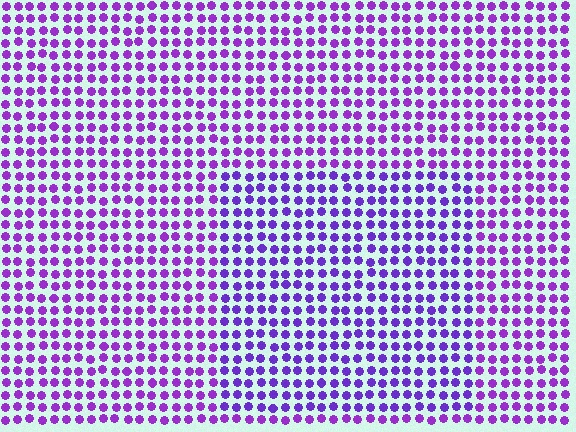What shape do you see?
I see a rectangle.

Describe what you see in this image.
The image is filled with small purple elements in a uniform arrangement. A rectangle-shaped region is visible where the elements are tinted to a slightly different hue, forming a subtle color boundary.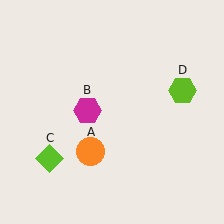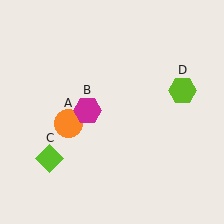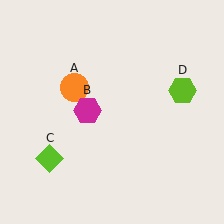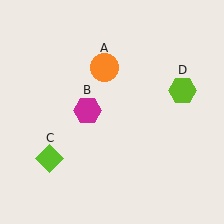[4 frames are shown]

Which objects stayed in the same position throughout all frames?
Magenta hexagon (object B) and lime diamond (object C) and lime hexagon (object D) remained stationary.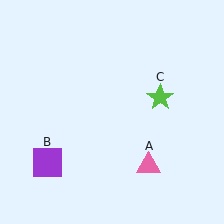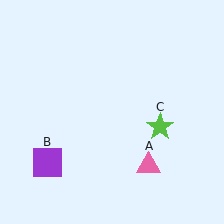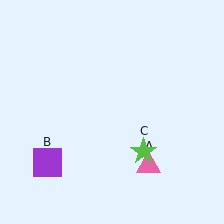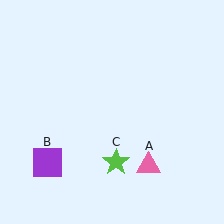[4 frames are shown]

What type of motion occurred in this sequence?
The lime star (object C) rotated clockwise around the center of the scene.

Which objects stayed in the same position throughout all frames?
Pink triangle (object A) and purple square (object B) remained stationary.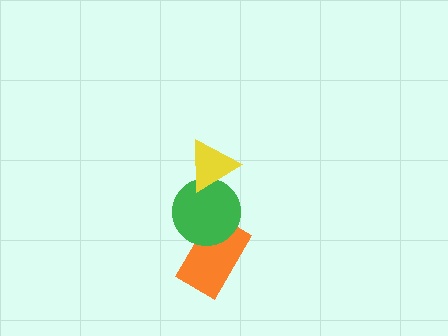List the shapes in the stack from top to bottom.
From top to bottom: the yellow triangle, the green circle, the orange rectangle.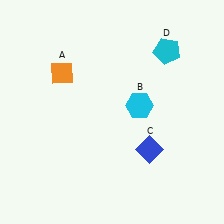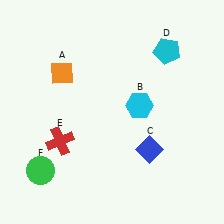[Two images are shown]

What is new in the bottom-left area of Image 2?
A red cross (E) was added in the bottom-left area of Image 2.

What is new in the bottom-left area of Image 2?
A green circle (F) was added in the bottom-left area of Image 2.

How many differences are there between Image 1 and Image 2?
There are 2 differences between the two images.